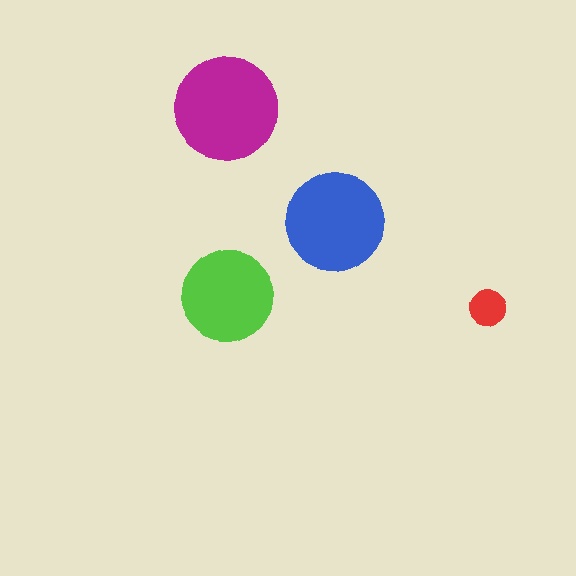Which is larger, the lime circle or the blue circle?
The blue one.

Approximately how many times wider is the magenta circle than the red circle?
About 3 times wider.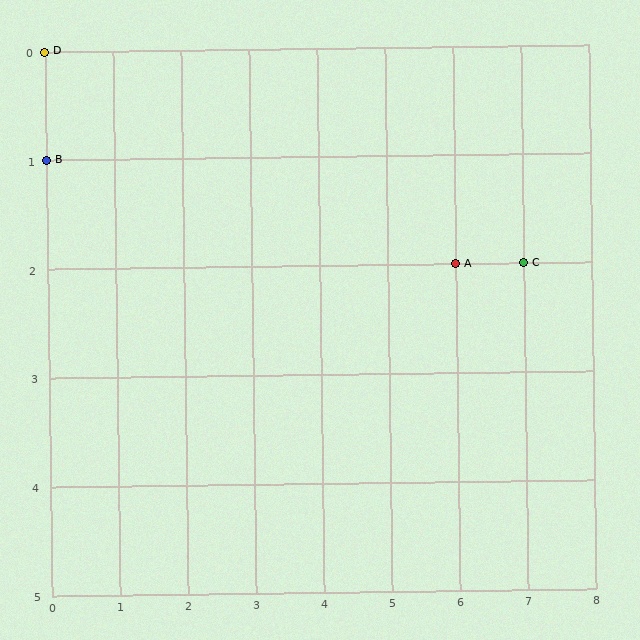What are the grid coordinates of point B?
Point B is at grid coordinates (0, 1).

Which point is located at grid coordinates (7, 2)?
Point C is at (7, 2).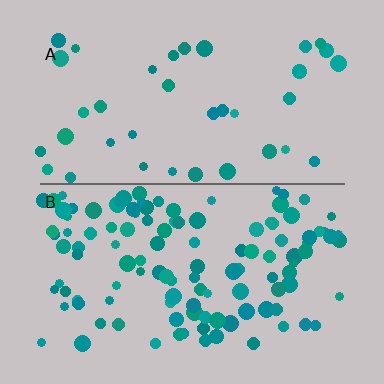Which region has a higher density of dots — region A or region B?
B (the bottom).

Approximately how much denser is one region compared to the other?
Approximately 3.1× — region B over region A.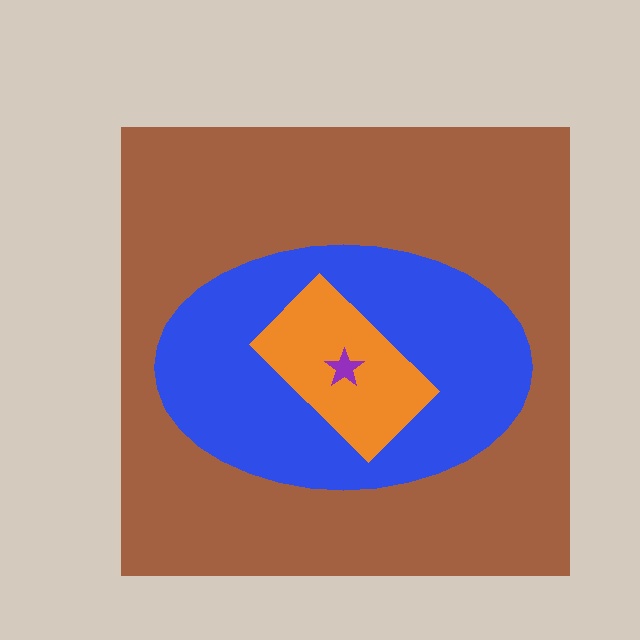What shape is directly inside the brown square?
The blue ellipse.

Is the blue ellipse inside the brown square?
Yes.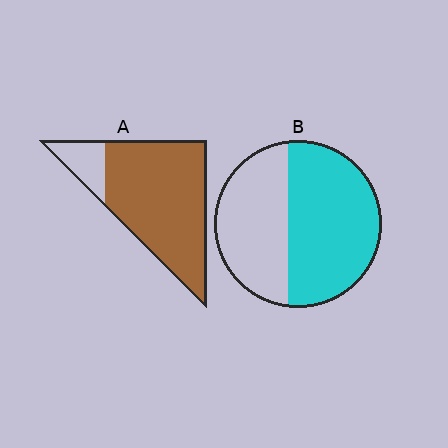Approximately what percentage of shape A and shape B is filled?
A is approximately 85% and B is approximately 60%.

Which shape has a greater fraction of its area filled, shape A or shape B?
Shape A.